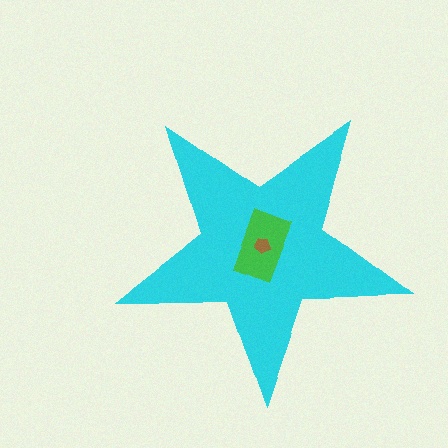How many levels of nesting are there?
3.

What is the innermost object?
The brown pentagon.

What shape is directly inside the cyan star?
The green rectangle.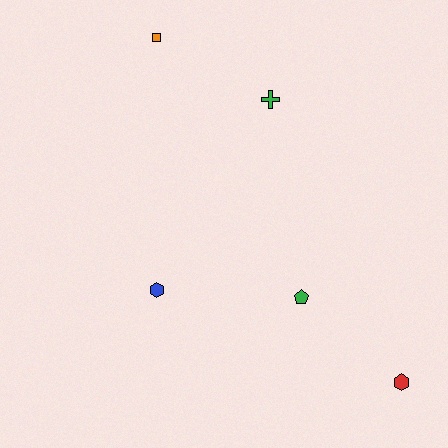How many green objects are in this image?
There are 2 green objects.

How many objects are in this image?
There are 5 objects.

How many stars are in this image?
There are no stars.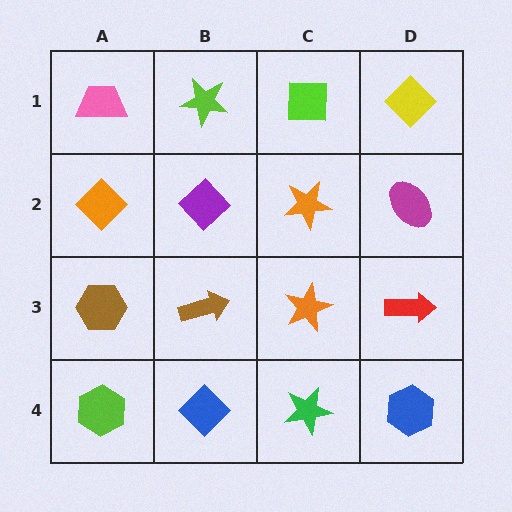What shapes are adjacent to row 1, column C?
An orange star (row 2, column C), a lime star (row 1, column B), a yellow diamond (row 1, column D).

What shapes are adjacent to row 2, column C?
A lime square (row 1, column C), an orange star (row 3, column C), a purple diamond (row 2, column B), a magenta ellipse (row 2, column D).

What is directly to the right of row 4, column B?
A green star.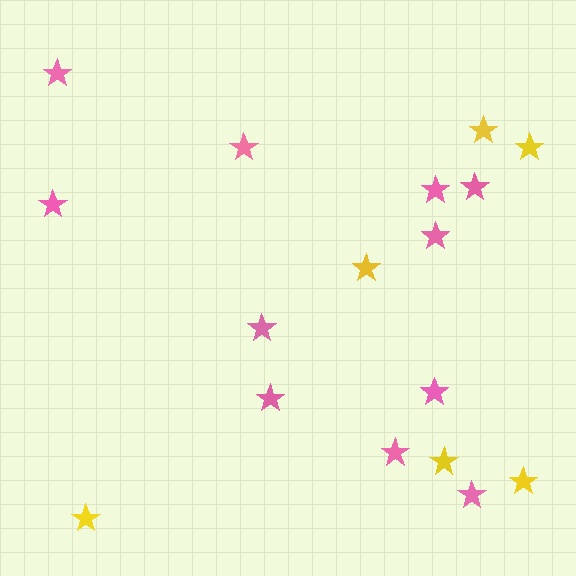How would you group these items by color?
There are 2 groups: one group of yellow stars (6) and one group of pink stars (11).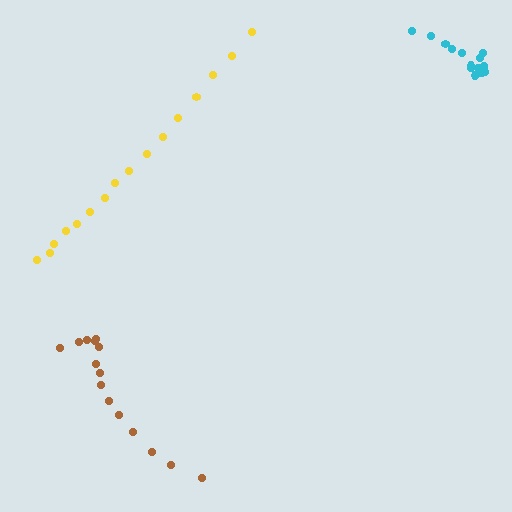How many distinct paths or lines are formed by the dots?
There are 3 distinct paths.